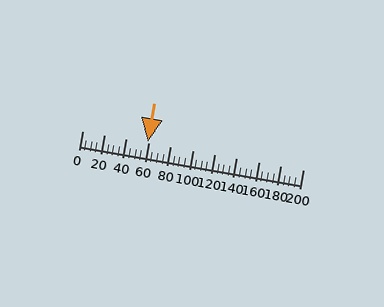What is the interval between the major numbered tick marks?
The major tick marks are spaced 20 units apart.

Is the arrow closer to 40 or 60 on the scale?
The arrow is closer to 60.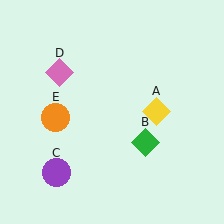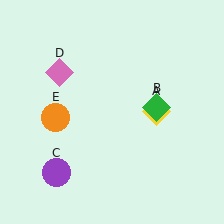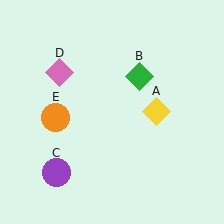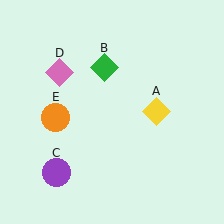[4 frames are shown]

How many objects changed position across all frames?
1 object changed position: green diamond (object B).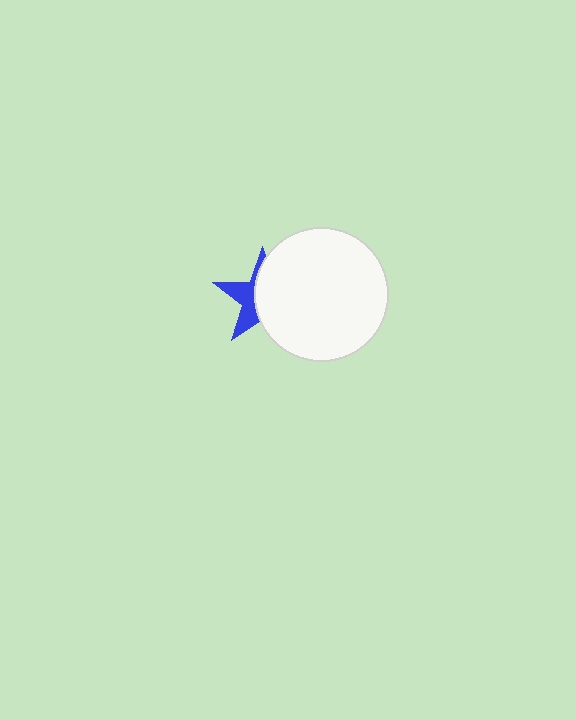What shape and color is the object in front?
The object in front is a white circle.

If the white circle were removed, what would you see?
You would see the complete blue star.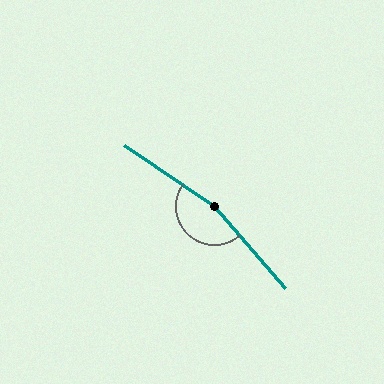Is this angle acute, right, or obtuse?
It is obtuse.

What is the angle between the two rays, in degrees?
Approximately 165 degrees.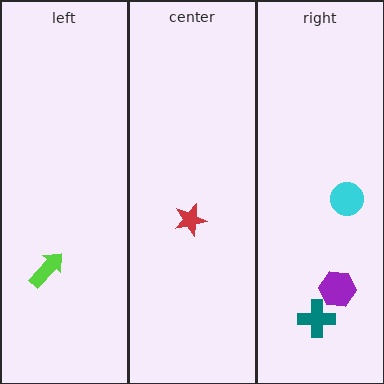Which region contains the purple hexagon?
The right region.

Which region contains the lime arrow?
The left region.